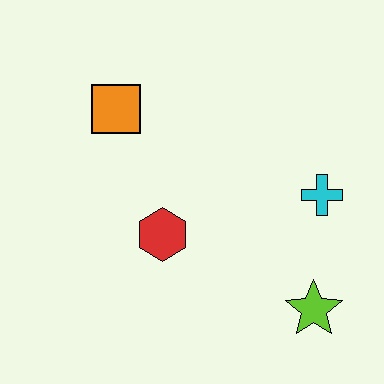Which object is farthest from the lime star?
The orange square is farthest from the lime star.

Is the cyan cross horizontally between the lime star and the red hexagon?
No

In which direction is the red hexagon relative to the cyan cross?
The red hexagon is to the left of the cyan cross.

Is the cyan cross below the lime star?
No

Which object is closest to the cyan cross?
The lime star is closest to the cyan cross.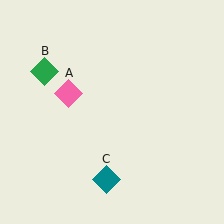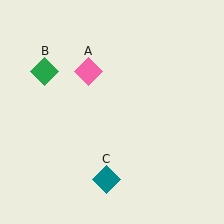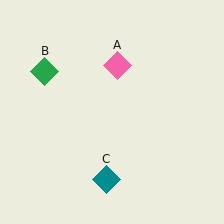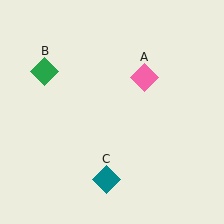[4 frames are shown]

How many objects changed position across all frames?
1 object changed position: pink diamond (object A).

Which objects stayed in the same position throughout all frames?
Green diamond (object B) and teal diamond (object C) remained stationary.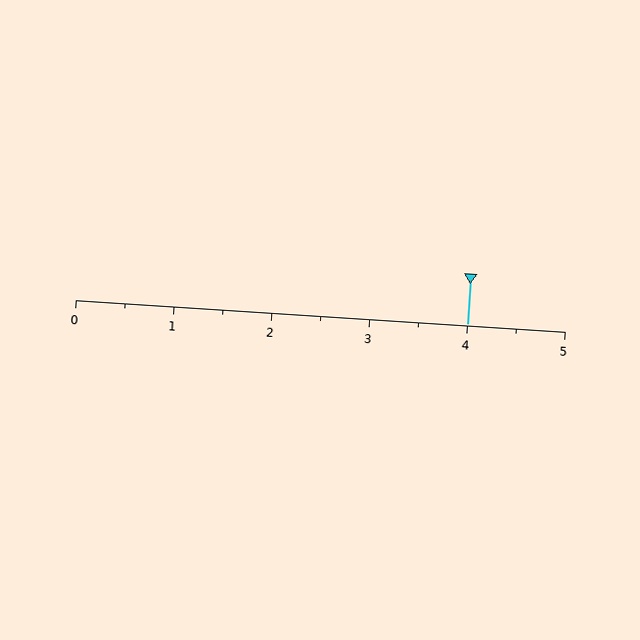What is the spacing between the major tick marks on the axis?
The major ticks are spaced 1 apart.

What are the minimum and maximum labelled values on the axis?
The axis runs from 0 to 5.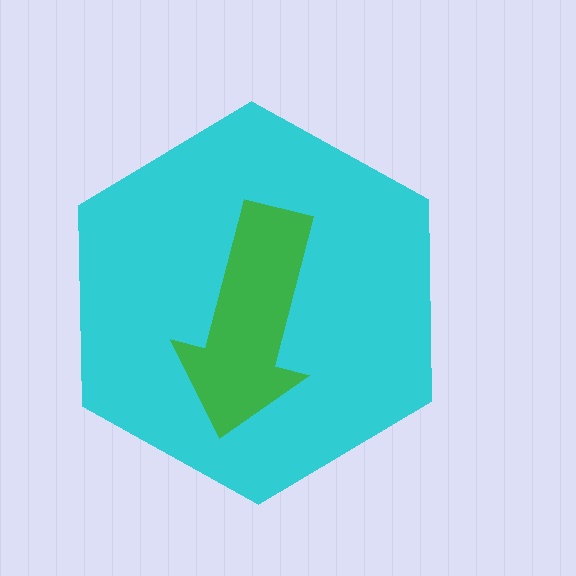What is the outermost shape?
The cyan hexagon.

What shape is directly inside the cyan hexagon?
The green arrow.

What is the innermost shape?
The green arrow.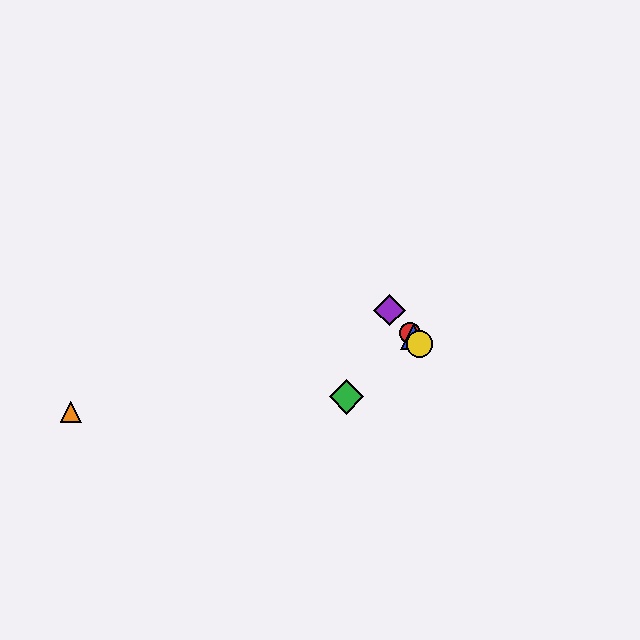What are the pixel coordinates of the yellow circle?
The yellow circle is at (419, 344).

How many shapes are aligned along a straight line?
4 shapes (the red circle, the blue triangle, the yellow circle, the purple diamond) are aligned along a straight line.